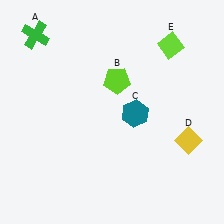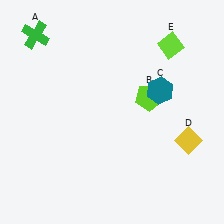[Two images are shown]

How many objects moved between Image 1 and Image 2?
2 objects moved between the two images.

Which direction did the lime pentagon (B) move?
The lime pentagon (B) moved right.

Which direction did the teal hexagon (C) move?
The teal hexagon (C) moved right.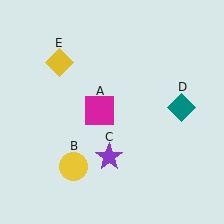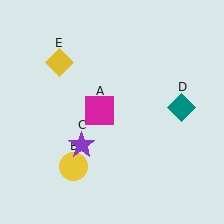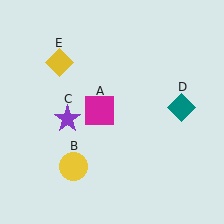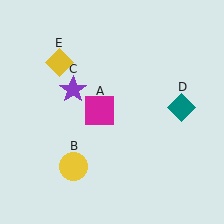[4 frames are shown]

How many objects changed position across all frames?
1 object changed position: purple star (object C).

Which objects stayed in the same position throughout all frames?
Magenta square (object A) and yellow circle (object B) and teal diamond (object D) and yellow diamond (object E) remained stationary.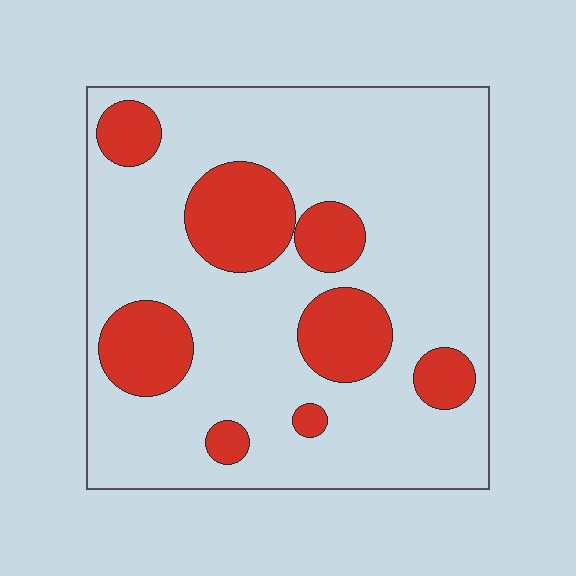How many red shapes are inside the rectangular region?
8.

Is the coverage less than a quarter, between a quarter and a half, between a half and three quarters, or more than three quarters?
Less than a quarter.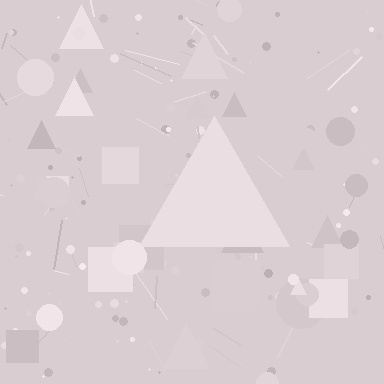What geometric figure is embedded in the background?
A triangle is embedded in the background.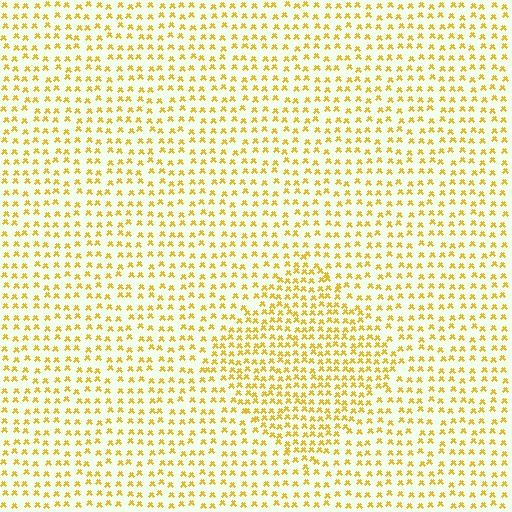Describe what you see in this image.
The image contains small yellow elements arranged at two different densities. A diamond-shaped region is visible where the elements are more densely packed than the surrounding area.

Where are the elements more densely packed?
The elements are more densely packed inside the diamond boundary.